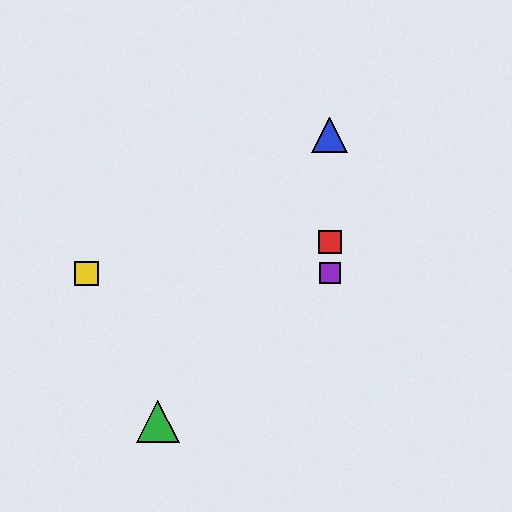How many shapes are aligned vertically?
3 shapes (the red square, the blue triangle, the purple square) are aligned vertically.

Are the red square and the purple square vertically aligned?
Yes, both are at x≈330.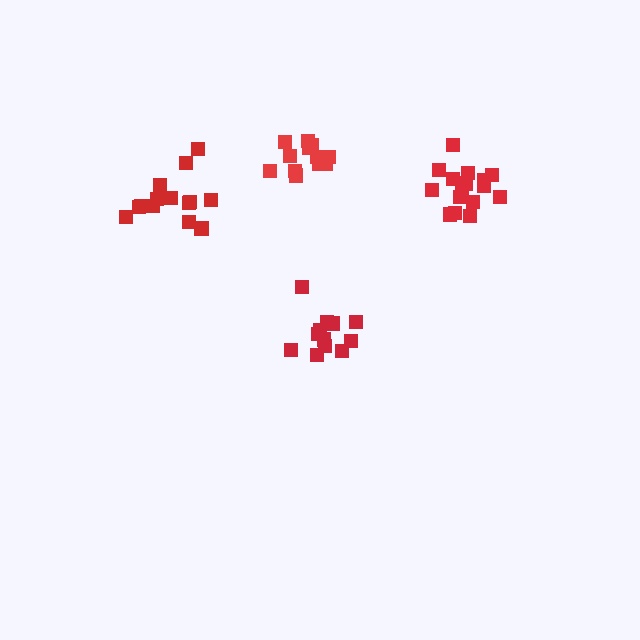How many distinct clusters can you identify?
There are 4 distinct clusters.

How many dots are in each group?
Group 1: 14 dots, Group 2: 12 dots, Group 3: 12 dots, Group 4: 17 dots (55 total).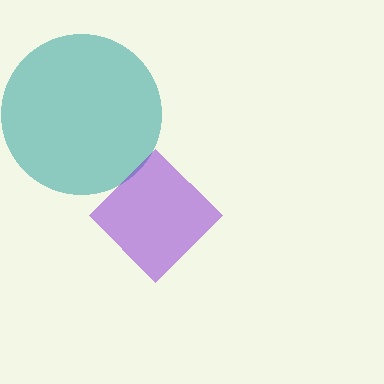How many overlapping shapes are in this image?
There are 2 overlapping shapes in the image.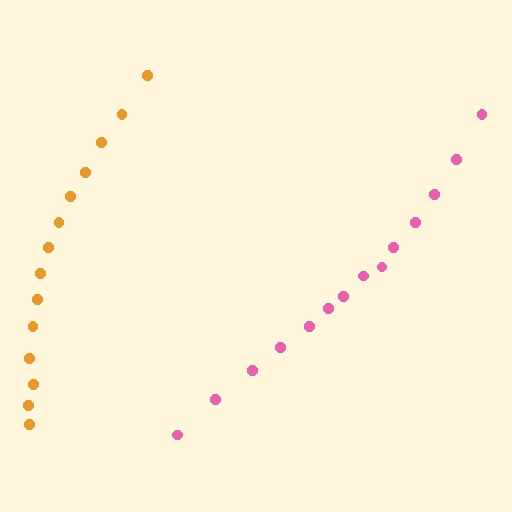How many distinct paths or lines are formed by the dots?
There are 2 distinct paths.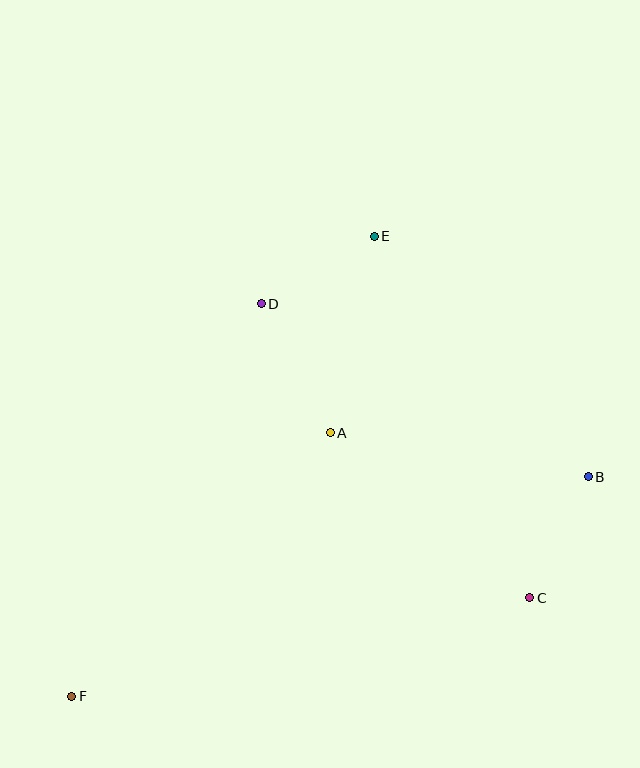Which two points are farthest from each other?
Points B and F are farthest from each other.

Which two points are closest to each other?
Points D and E are closest to each other.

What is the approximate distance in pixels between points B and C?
The distance between B and C is approximately 135 pixels.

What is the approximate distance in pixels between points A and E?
The distance between A and E is approximately 201 pixels.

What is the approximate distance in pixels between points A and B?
The distance between A and B is approximately 262 pixels.